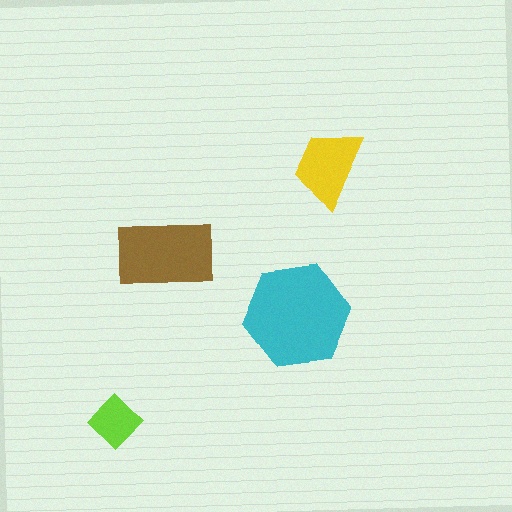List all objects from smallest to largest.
The lime diamond, the yellow trapezoid, the brown rectangle, the cyan hexagon.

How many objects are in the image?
There are 4 objects in the image.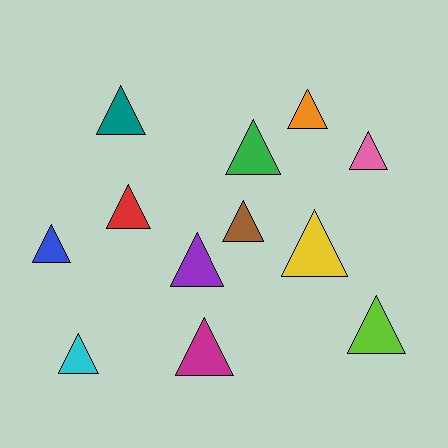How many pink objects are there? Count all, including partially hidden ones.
There is 1 pink object.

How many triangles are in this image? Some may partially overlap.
There are 12 triangles.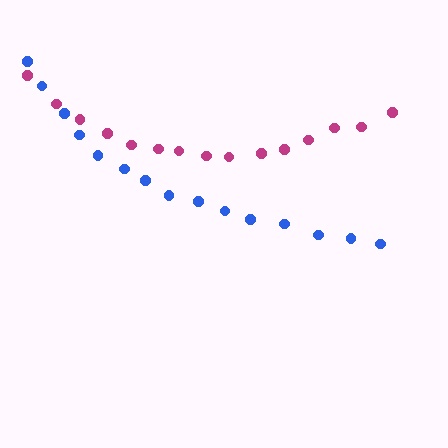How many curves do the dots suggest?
There are 2 distinct paths.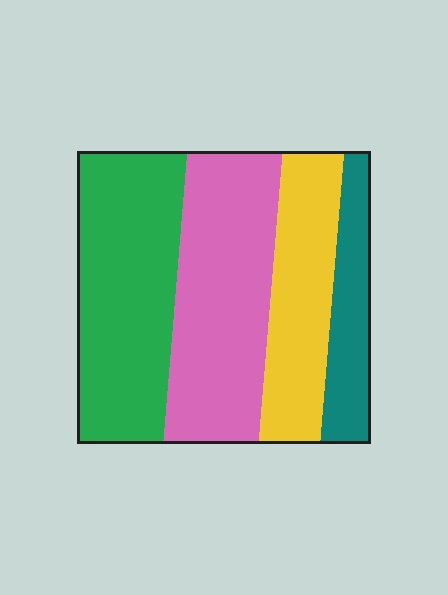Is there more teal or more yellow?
Yellow.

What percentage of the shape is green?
Green covers 33% of the shape.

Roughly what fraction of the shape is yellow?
Yellow covers about 20% of the shape.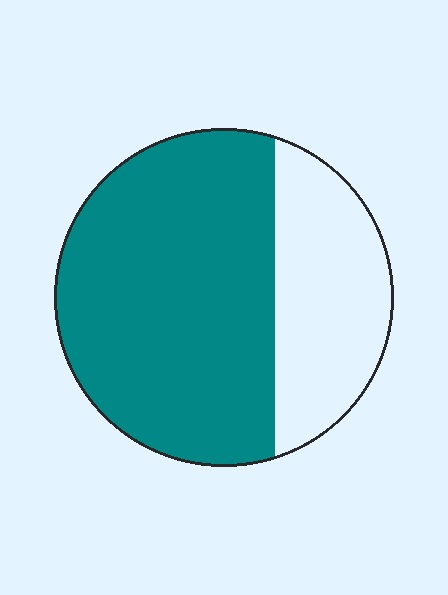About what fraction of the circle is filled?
About two thirds (2/3).